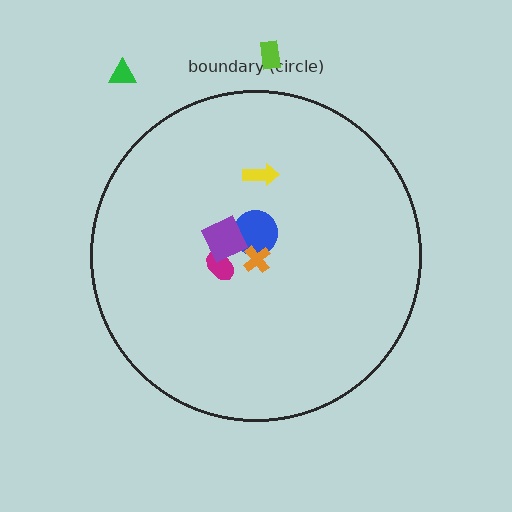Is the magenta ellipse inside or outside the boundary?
Inside.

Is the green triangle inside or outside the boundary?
Outside.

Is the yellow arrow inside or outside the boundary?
Inside.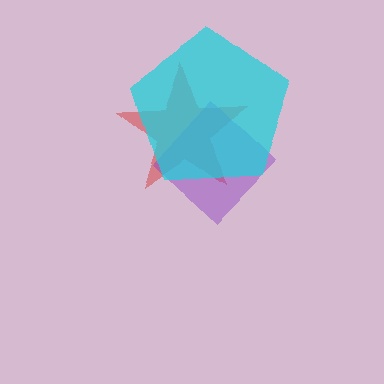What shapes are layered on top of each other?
The layered shapes are: a red star, a purple diamond, a cyan pentagon.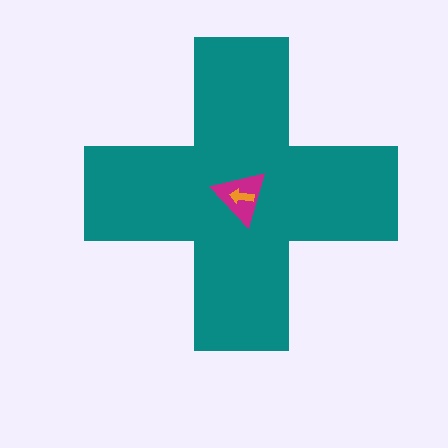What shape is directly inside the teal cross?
The magenta triangle.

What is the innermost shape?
The orange arrow.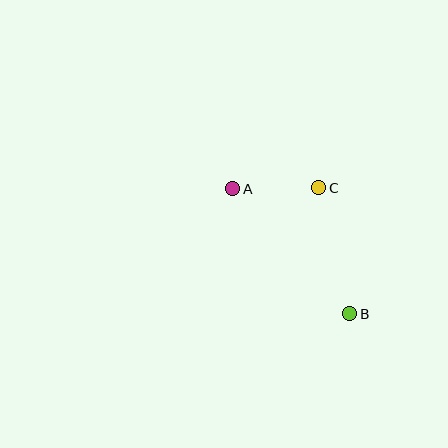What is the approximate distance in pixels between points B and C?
The distance between B and C is approximately 129 pixels.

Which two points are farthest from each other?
Points A and B are farthest from each other.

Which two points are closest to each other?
Points A and C are closest to each other.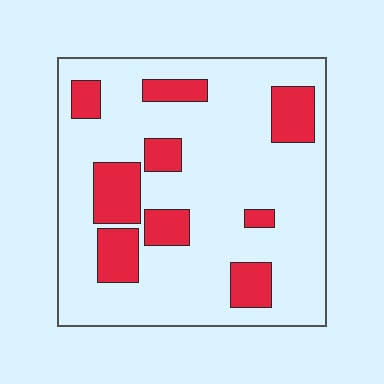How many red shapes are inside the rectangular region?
9.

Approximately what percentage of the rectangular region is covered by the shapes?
Approximately 20%.